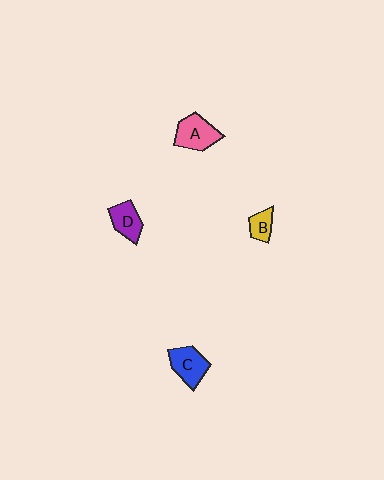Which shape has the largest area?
Shape A (pink).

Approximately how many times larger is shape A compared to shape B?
Approximately 1.9 times.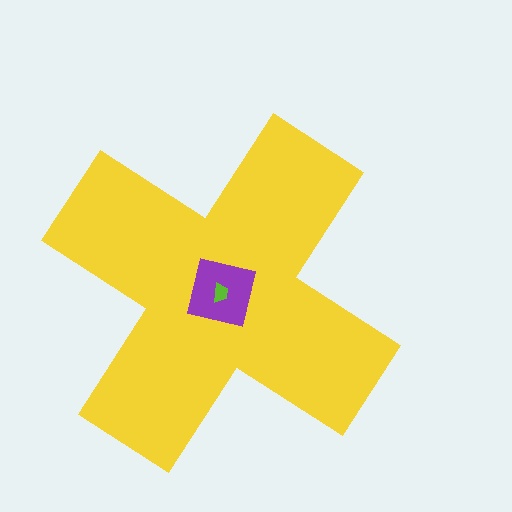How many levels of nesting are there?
3.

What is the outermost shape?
The yellow cross.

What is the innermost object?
The lime trapezoid.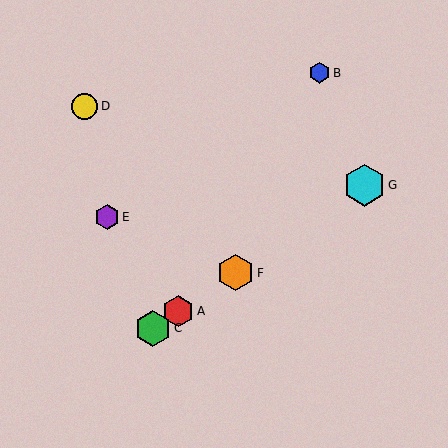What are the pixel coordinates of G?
Object G is at (364, 185).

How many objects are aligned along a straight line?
4 objects (A, C, F, G) are aligned along a straight line.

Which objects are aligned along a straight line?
Objects A, C, F, G are aligned along a straight line.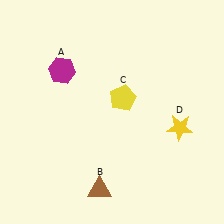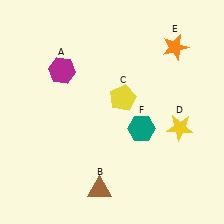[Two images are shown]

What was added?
An orange star (E), a teal hexagon (F) were added in Image 2.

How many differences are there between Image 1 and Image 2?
There are 2 differences between the two images.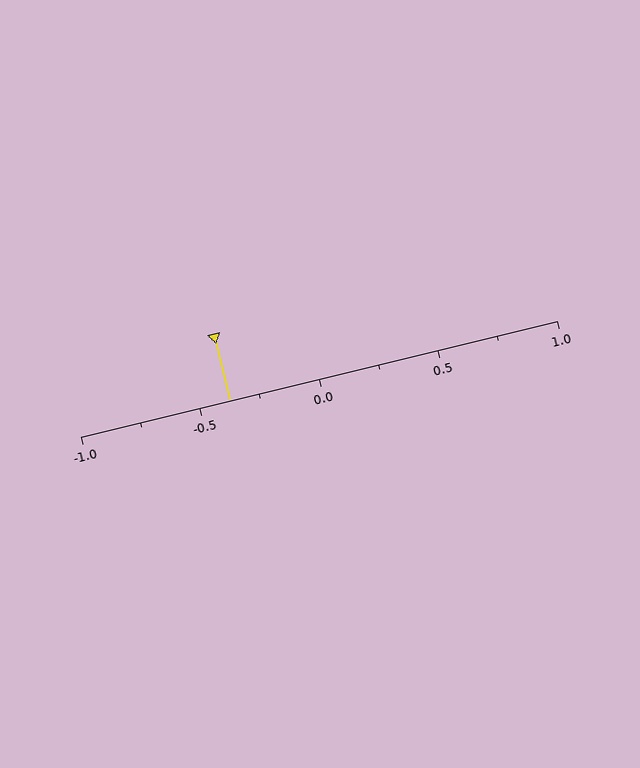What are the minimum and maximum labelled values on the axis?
The axis runs from -1.0 to 1.0.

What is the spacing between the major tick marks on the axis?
The major ticks are spaced 0.5 apart.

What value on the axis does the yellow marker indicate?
The marker indicates approximately -0.38.